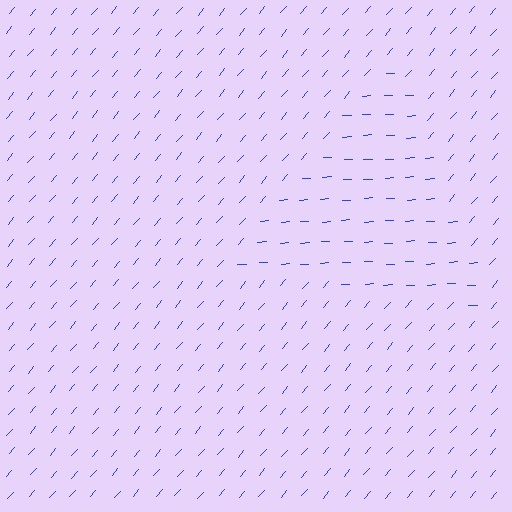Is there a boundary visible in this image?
Yes, there is a texture boundary formed by a change in line orientation.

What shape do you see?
I see a triangle.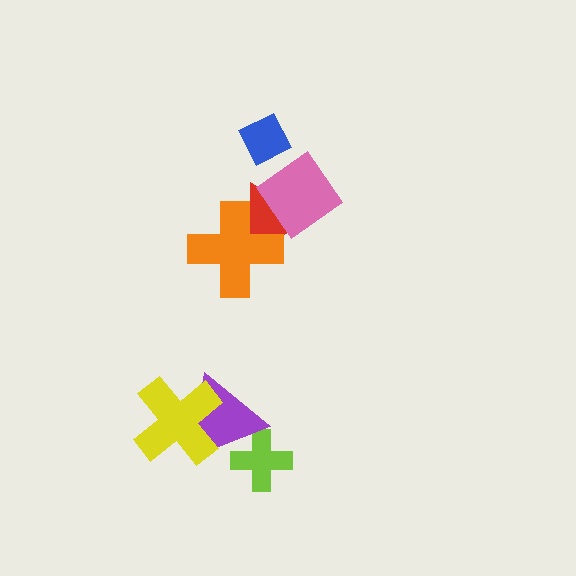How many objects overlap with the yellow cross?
1 object overlaps with the yellow cross.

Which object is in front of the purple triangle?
The yellow cross is in front of the purple triangle.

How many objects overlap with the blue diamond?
0 objects overlap with the blue diamond.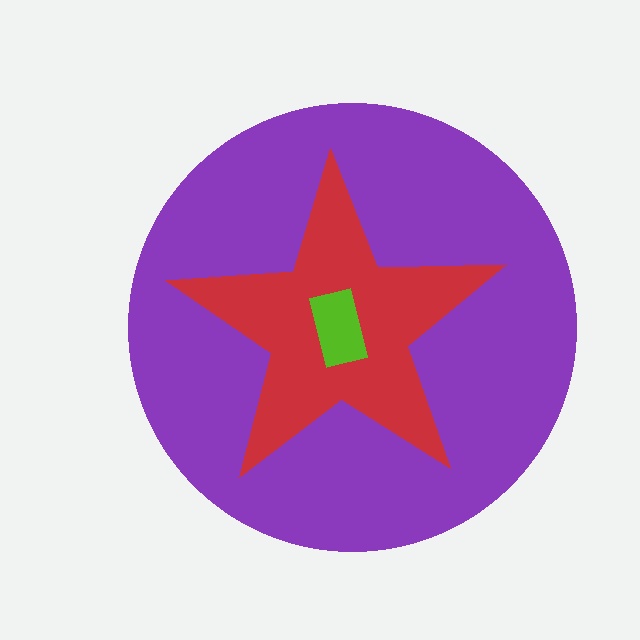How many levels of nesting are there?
3.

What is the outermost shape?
The purple circle.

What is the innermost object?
The lime rectangle.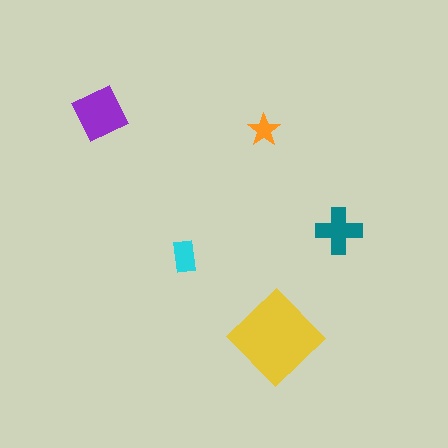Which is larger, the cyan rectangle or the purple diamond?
The purple diamond.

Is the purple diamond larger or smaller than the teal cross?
Larger.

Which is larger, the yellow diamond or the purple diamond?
The yellow diamond.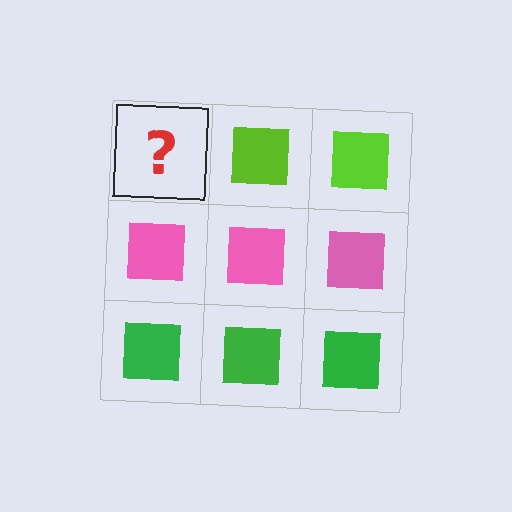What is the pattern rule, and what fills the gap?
The rule is that each row has a consistent color. The gap should be filled with a lime square.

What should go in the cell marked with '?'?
The missing cell should contain a lime square.